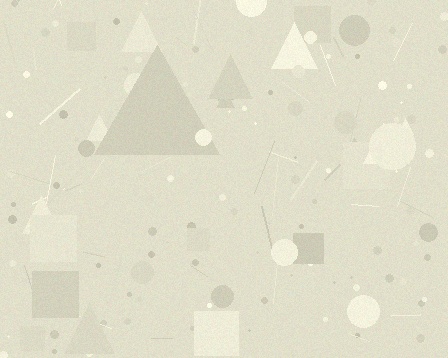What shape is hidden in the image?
A triangle is hidden in the image.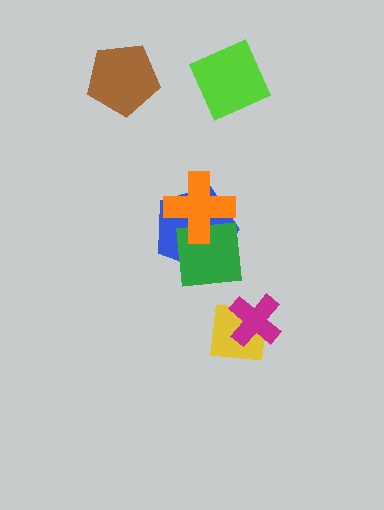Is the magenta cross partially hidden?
No, no other shape covers it.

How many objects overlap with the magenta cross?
1 object overlaps with the magenta cross.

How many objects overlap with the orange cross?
2 objects overlap with the orange cross.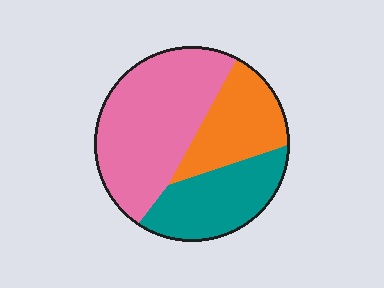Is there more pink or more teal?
Pink.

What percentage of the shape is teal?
Teal covers around 25% of the shape.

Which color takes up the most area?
Pink, at roughly 50%.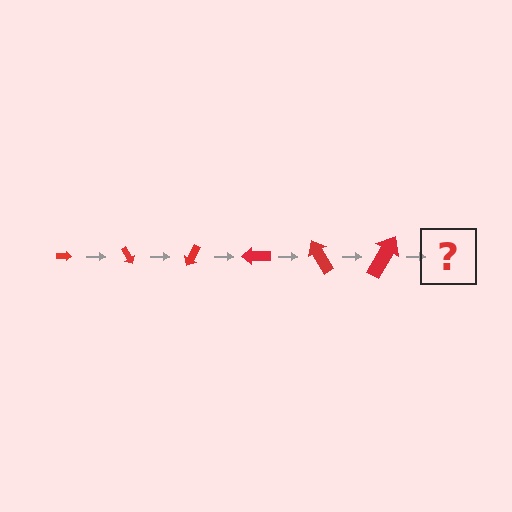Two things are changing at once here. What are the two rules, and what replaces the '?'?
The two rules are that the arrow grows larger each step and it rotates 60 degrees each step. The '?' should be an arrow, larger than the previous one and rotated 360 degrees from the start.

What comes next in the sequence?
The next element should be an arrow, larger than the previous one and rotated 360 degrees from the start.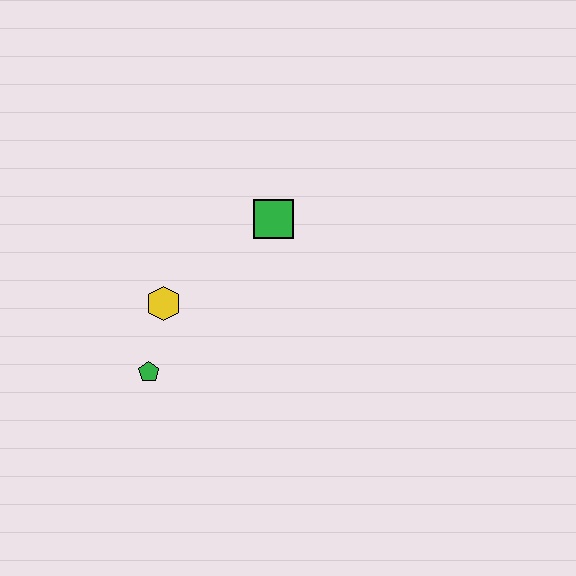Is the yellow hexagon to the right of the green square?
No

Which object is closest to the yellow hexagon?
The green pentagon is closest to the yellow hexagon.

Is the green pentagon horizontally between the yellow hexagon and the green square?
No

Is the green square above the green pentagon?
Yes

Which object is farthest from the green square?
The green pentagon is farthest from the green square.